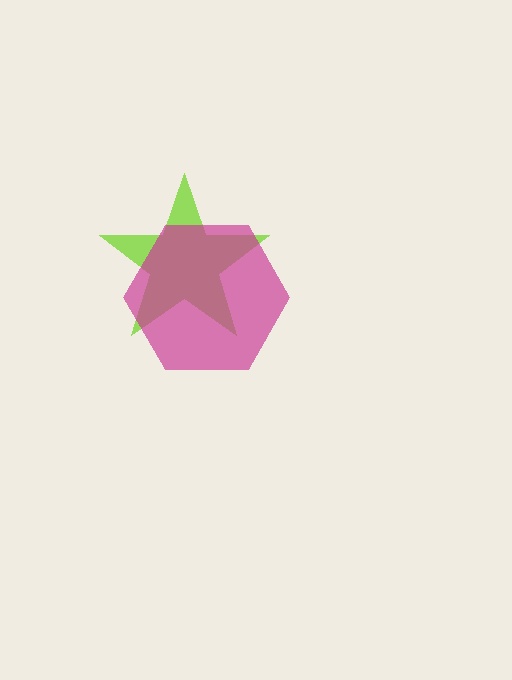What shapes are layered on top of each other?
The layered shapes are: a lime star, a magenta hexagon.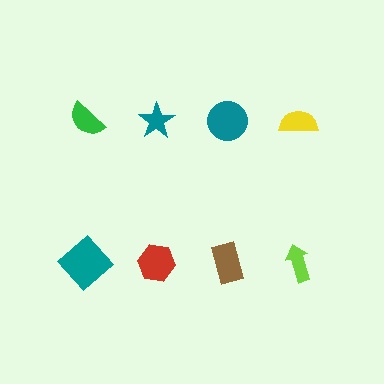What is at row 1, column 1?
A green semicircle.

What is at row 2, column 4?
A lime arrow.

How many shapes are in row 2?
4 shapes.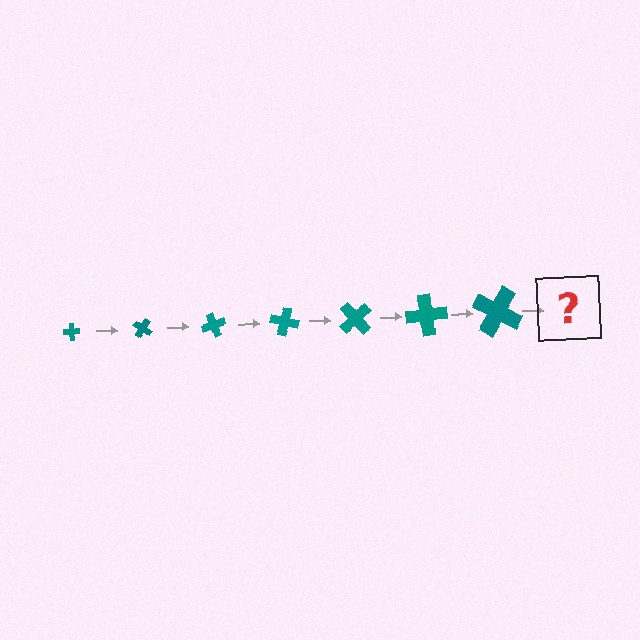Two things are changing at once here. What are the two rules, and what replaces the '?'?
The two rules are that the cross grows larger each step and it rotates 35 degrees each step. The '?' should be a cross, larger than the previous one and rotated 245 degrees from the start.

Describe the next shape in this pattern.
It should be a cross, larger than the previous one and rotated 245 degrees from the start.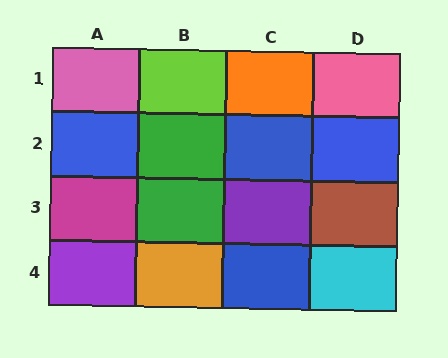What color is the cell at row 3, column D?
Brown.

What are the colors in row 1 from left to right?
Pink, lime, orange, pink.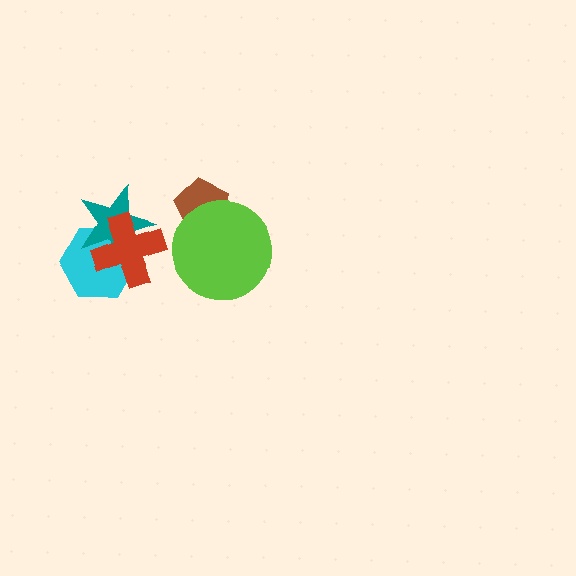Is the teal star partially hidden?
Yes, it is partially covered by another shape.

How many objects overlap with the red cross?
2 objects overlap with the red cross.